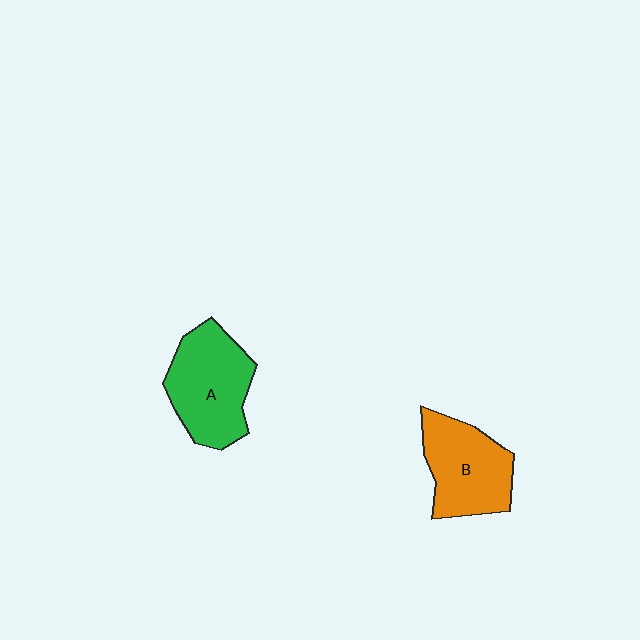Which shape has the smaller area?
Shape B (orange).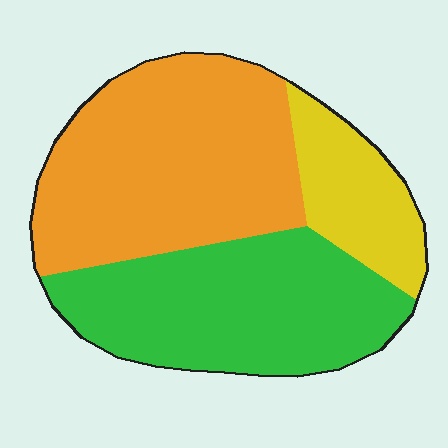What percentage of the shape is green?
Green covers about 40% of the shape.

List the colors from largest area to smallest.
From largest to smallest: orange, green, yellow.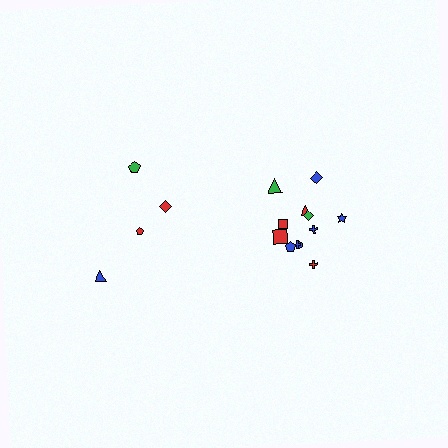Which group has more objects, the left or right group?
The right group.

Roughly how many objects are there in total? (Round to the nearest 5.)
Roughly 15 objects in total.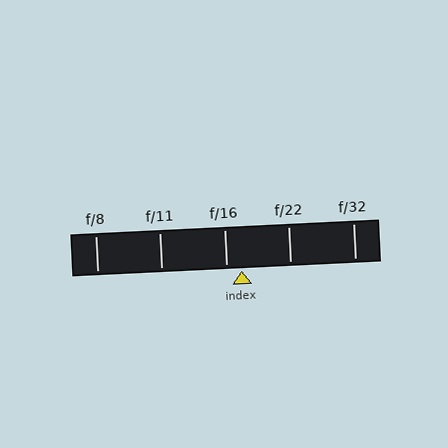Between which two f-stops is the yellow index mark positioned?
The index mark is between f/16 and f/22.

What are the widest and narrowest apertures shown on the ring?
The widest aperture shown is f/8 and the narrowest is f/32.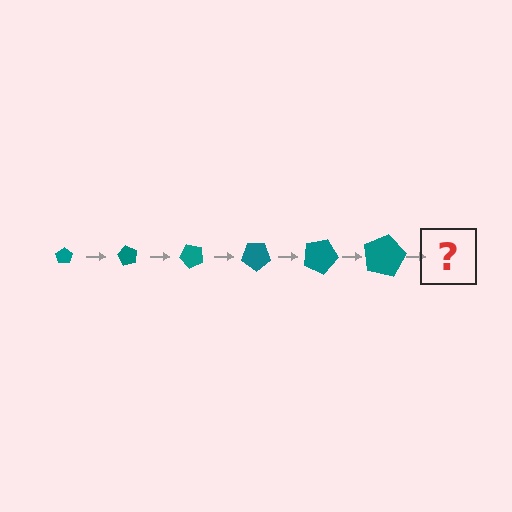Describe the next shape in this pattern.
It should be a pentagon, larger than the previous one and rotated 360 degrees from the start.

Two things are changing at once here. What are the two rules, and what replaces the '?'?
The two rules are that the pentagon grows larger each step and it rotates 60 degrees each step. The '?' should be a pentagon, larger than the previous one and rotated 360 degrees from the start.